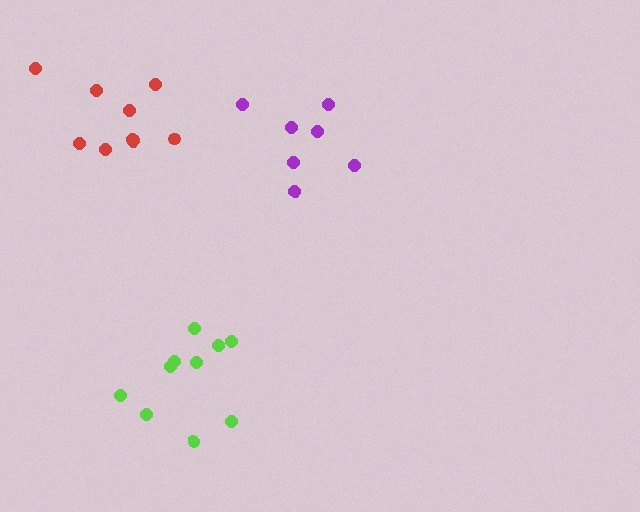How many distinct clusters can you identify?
There are 3 distinct clusters.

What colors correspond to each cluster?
The clusters are colored: purple, lime, red.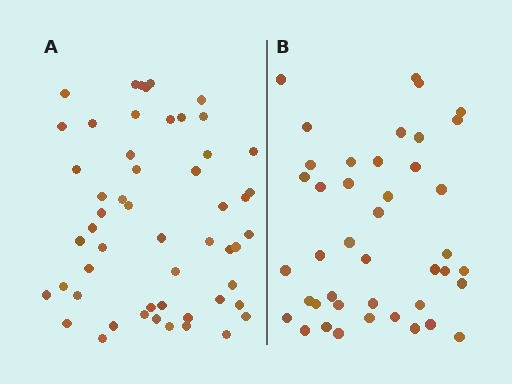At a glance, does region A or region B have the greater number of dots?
Region A (the left region) has more dots.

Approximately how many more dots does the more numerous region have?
Region A has roughly 12 or so more dots than region B.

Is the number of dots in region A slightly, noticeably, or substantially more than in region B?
Region A has noticeably more, but not dramatically so. The ratio is roughly 1.3 to 1.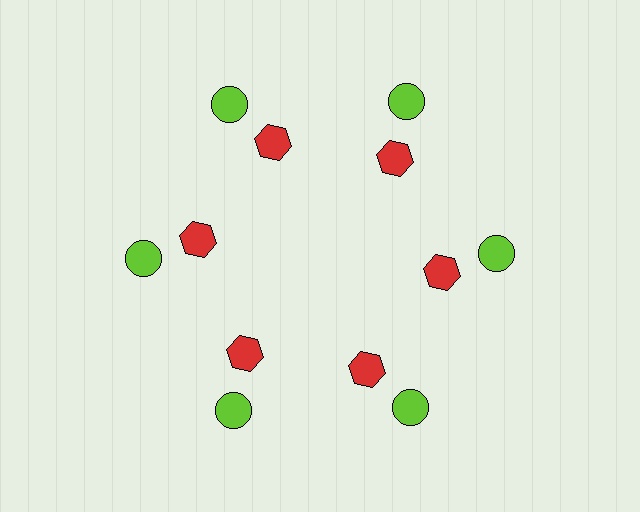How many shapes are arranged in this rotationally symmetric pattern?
There are 12 shapes, arranged in 6 groups of 2.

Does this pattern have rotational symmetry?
Yes, this pattern has 6-fold rotational symmetry. It looks the same after rotating 60 degrees around the center.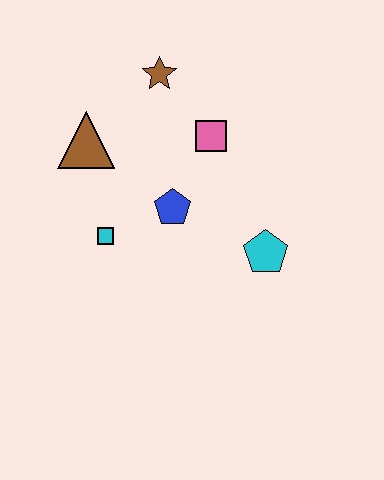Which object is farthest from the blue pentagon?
The brown star is farthest from the blue pentagon.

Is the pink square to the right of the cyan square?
Yes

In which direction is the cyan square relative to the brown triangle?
The cyan square is below the brown triangle.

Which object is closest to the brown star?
The pink square is closest to the brown star.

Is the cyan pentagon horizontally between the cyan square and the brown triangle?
No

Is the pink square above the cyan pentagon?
Yes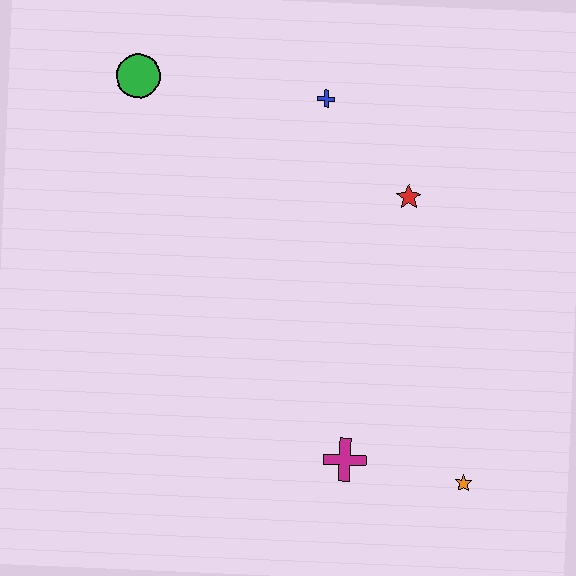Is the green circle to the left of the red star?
Yes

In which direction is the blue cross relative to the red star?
The blue cross is above the red star.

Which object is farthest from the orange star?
The green circle is farthest from the orange star.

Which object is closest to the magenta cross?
The orange star is closest to the magenta cross.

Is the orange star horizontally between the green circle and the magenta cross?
No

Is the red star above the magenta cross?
Yes